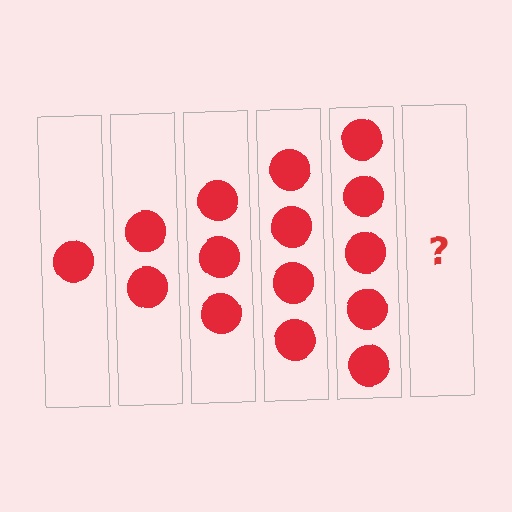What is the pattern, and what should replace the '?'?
The pattern is that each step adds one more circle. The '?' should be 6 circles.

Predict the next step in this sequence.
The next step is 6 circles.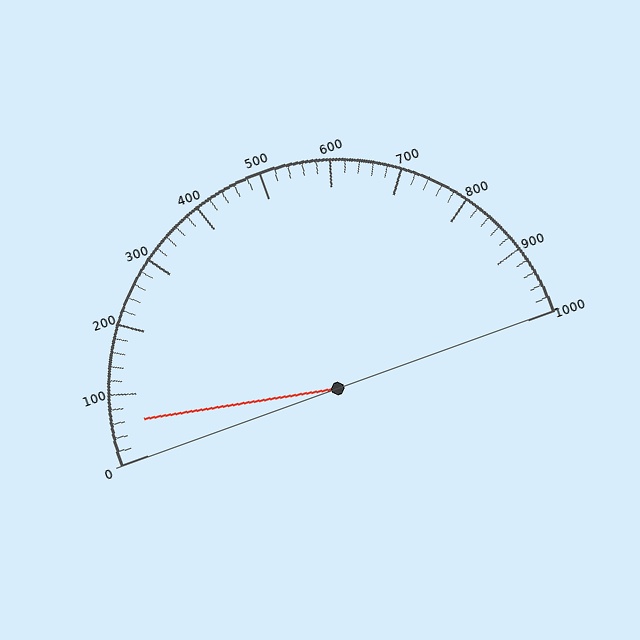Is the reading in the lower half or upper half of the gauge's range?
The reading is in the lower half of the range (0 to 1000).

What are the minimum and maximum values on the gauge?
The gauge ranges from 0 to 1000.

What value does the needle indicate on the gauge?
The needle indicates approximately 60.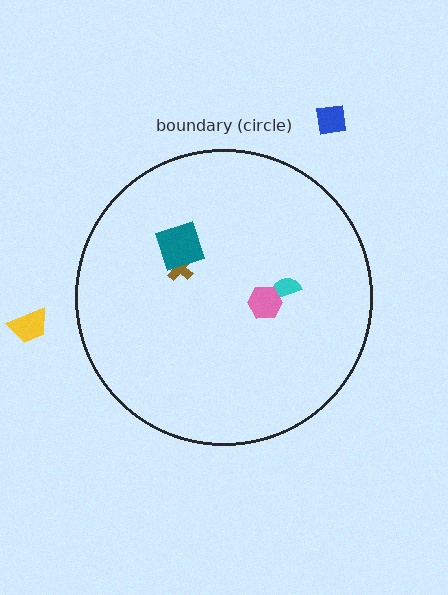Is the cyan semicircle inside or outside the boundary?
Inside.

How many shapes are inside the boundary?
4 inside, 2 outside.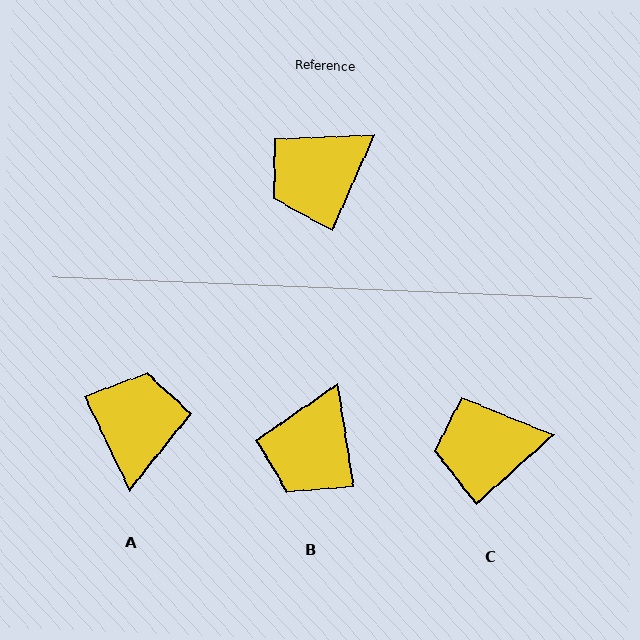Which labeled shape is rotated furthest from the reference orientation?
A, about 131 degrees away.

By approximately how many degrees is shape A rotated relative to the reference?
Approximately 131 degrees clockwise.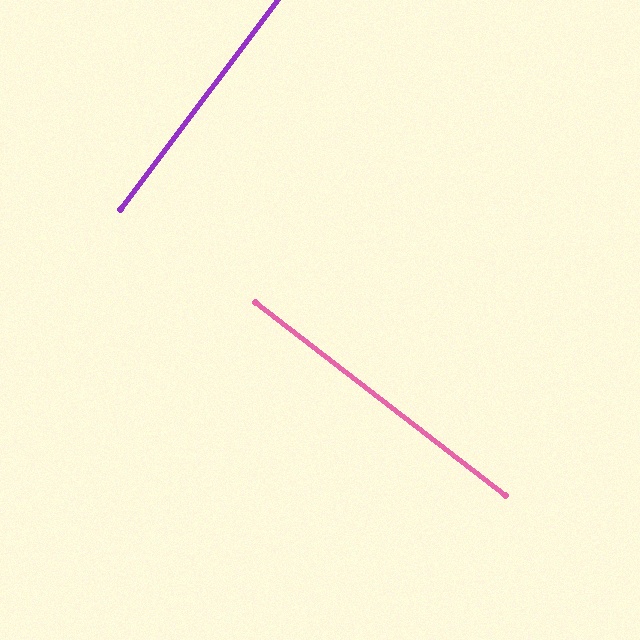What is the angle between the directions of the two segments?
Approximately 89 degrees.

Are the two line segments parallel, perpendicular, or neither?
Perpendicular — they meet at approximately 89°.